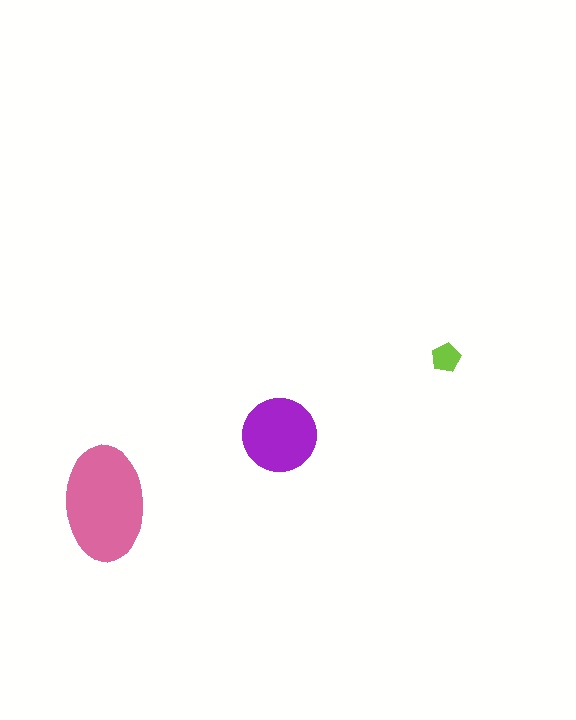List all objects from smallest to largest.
The lime pentagon, the purple circle, the pink ellipse.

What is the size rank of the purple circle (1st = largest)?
2nd.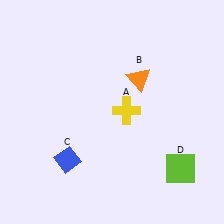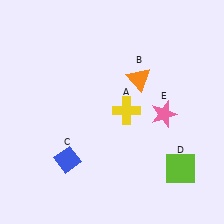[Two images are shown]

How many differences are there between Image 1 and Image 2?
There is 1 difference between the two images.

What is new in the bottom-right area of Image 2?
A pink star (E) was added in the bottom-right area of Image 2.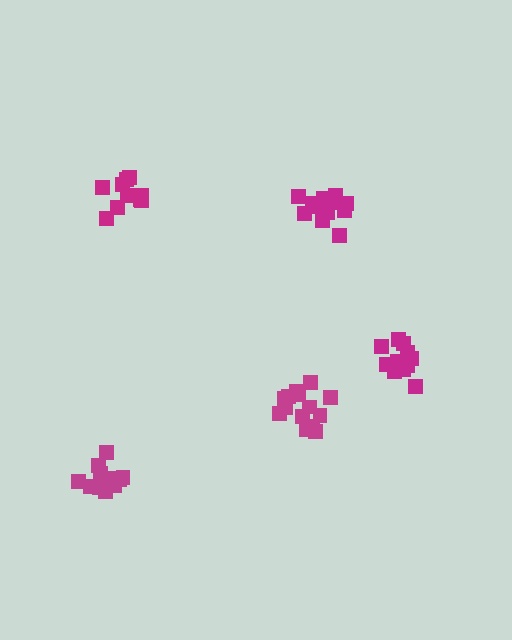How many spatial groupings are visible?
There are 5 spatial groupings.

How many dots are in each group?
Group 1: 10 dots, Group 2: 11 dots, Group 3: 14 dots, Group 4: 12 dots, Group 5: 12 dots (59 total).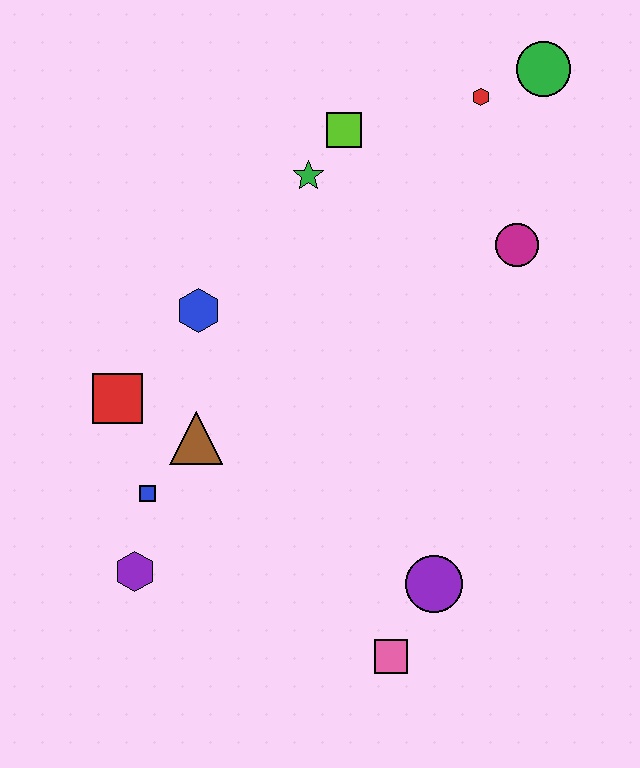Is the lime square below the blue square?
No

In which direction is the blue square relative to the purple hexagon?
The blue square is above the purple hexagon.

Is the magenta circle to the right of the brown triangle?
Yes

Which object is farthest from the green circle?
The purple hexagon is farthest from the green circle.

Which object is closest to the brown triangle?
The blue square is closest to the brown triangle.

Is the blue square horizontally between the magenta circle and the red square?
Yes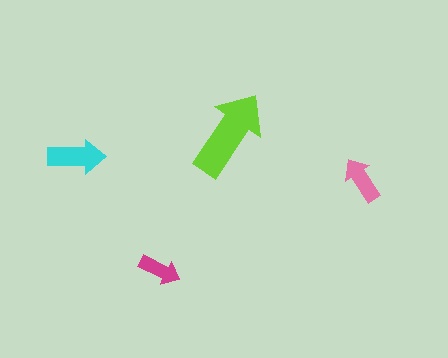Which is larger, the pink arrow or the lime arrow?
The lime one.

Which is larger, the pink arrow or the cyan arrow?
The cyan one.